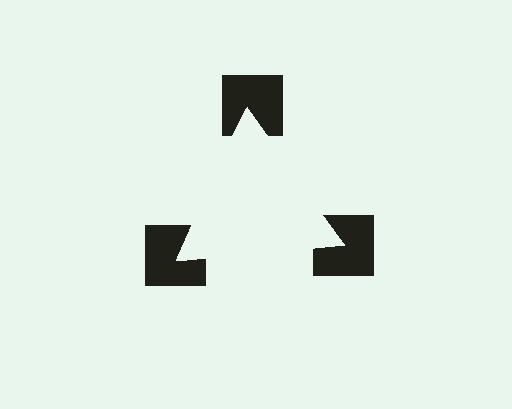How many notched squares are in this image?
There are 3 — one at each vertex of the illusory triangle.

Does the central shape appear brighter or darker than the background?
It typically appears slightly brighter than the background, even though no actual brightness change is drawn.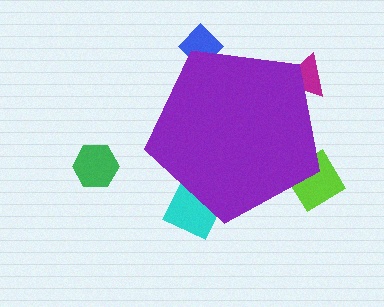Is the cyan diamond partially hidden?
Yes, the cyan diamond is partially hidden behind the purple pentagon.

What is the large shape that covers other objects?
A purple pentagon.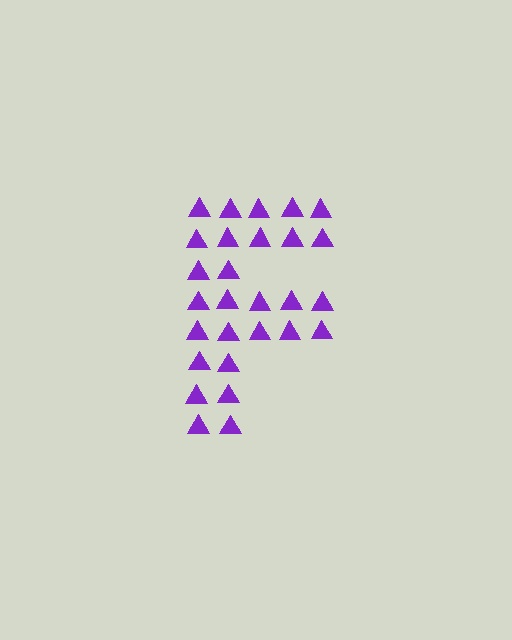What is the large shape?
The large shape is the letter F.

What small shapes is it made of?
It is made of small triangles.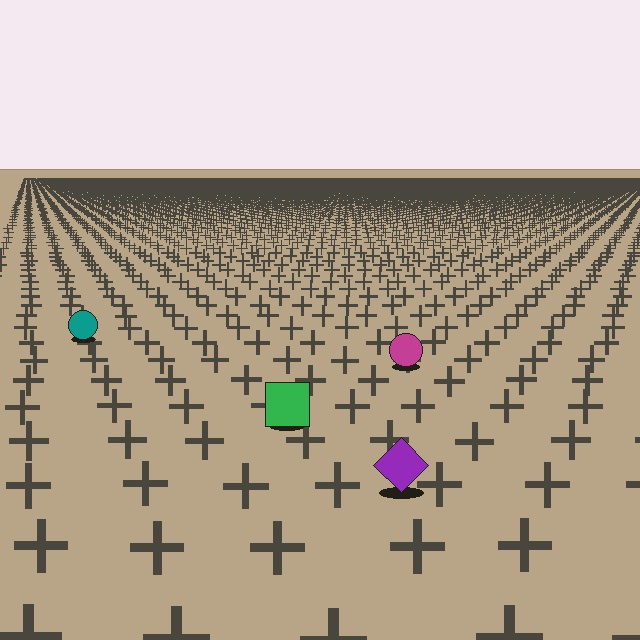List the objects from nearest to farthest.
From nearest to farthest: the purple diamond, the green square, the magenta circle, the teal circle.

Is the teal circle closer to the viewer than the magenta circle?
No. The magenta circle is closer — you can tell from the texture gradient: the ground texture is coarser near it.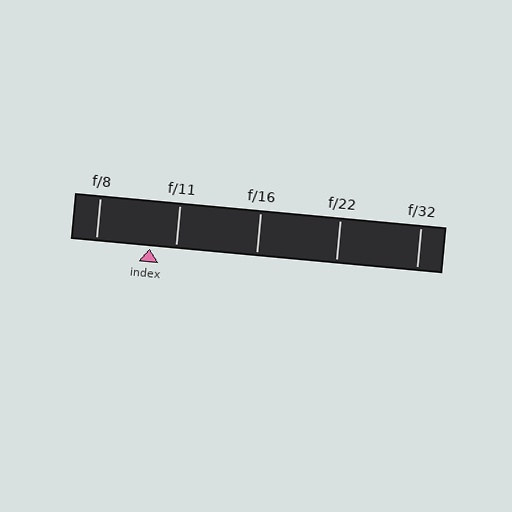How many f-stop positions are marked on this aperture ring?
There are 5 f-stop positions marked.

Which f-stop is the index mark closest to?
The index mark is closest to f/11.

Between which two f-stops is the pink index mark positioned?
The index mark is between f/8 and f/11.